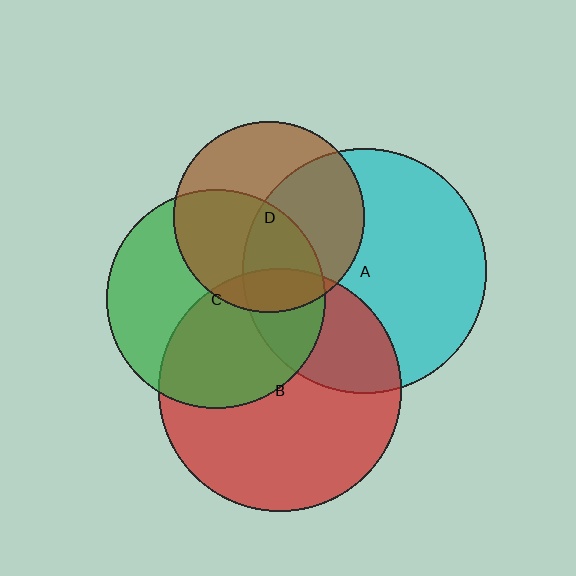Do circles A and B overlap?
Yes.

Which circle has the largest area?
Circle A (cyan).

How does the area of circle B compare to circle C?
Approximately 1.2 times.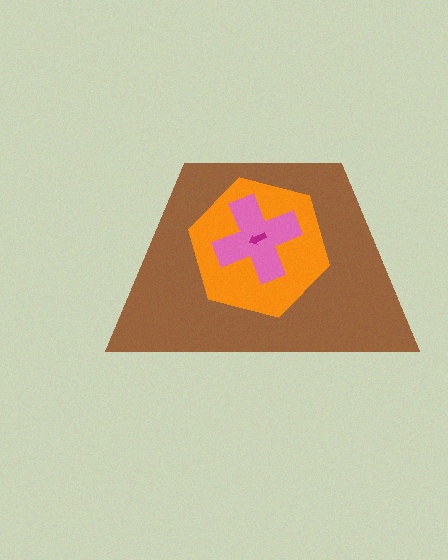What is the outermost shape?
The brown trapezoid.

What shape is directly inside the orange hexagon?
The pink cross.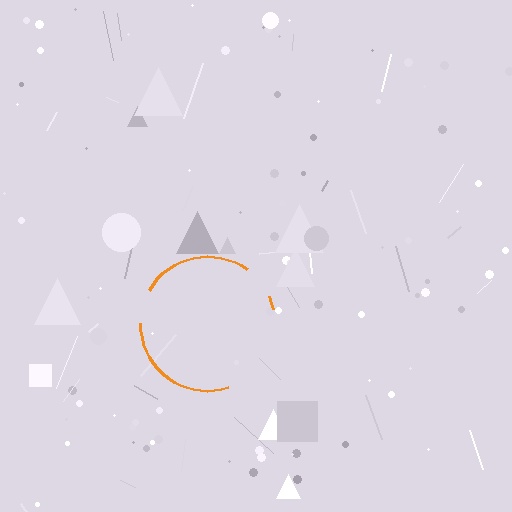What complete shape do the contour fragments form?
The contour fragments form a circle.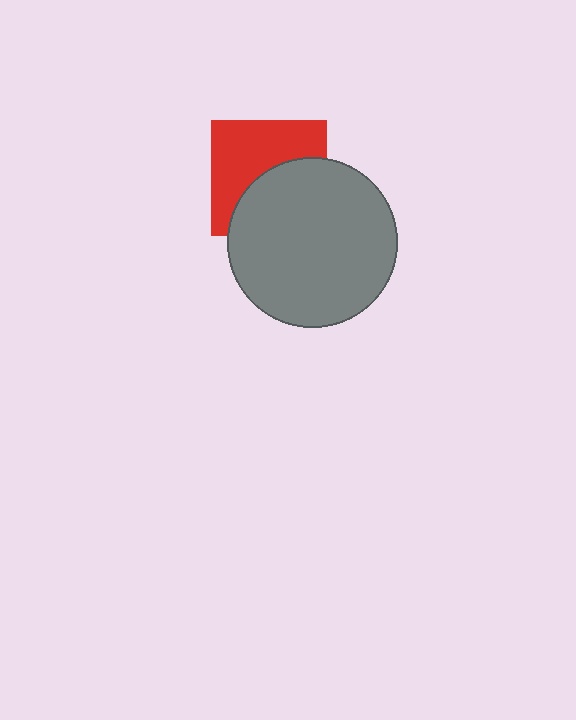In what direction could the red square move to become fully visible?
The red square could move up. That would shift it out from behind the gray circle entirely.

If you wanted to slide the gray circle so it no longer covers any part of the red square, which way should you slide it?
Slide it down — that is the most direct way to separate the two shapes.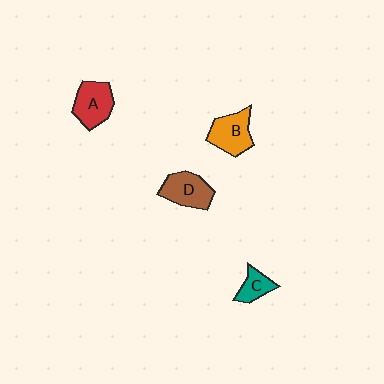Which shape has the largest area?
Shape B (orange).